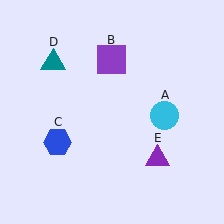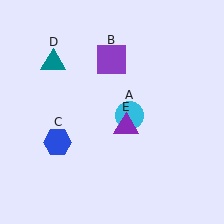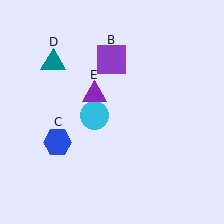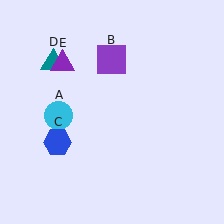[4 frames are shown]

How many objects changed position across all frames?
2 objects changed position: cyan circle (object A), purple triangle (object E).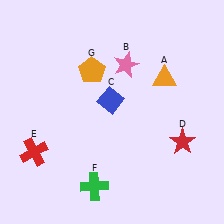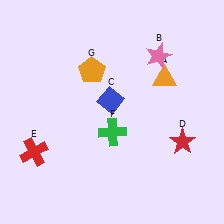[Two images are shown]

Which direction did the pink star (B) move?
The pink star (B) moved right.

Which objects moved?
The objects that moved are: the pink star (B), the green cross (F).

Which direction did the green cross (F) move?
The green cross (F) moved up.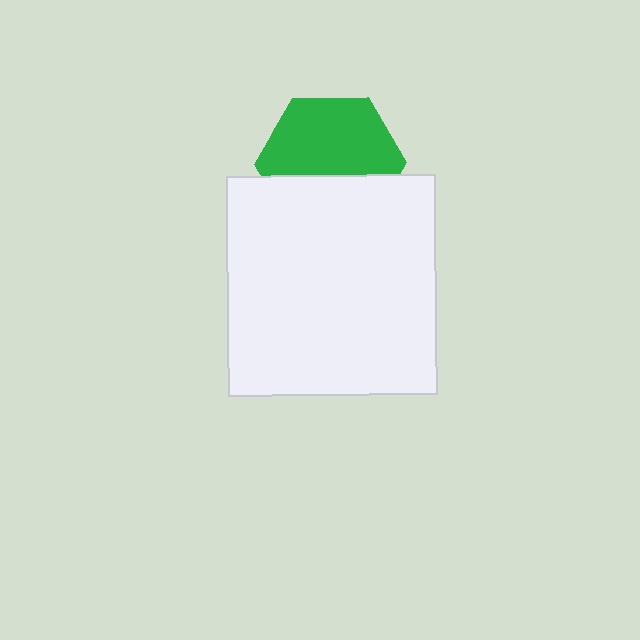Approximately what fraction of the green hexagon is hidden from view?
Roughly 39% of the green hexagon is hidden behind the white rectangle.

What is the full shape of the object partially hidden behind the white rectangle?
The partially hidden object is a green hexagon.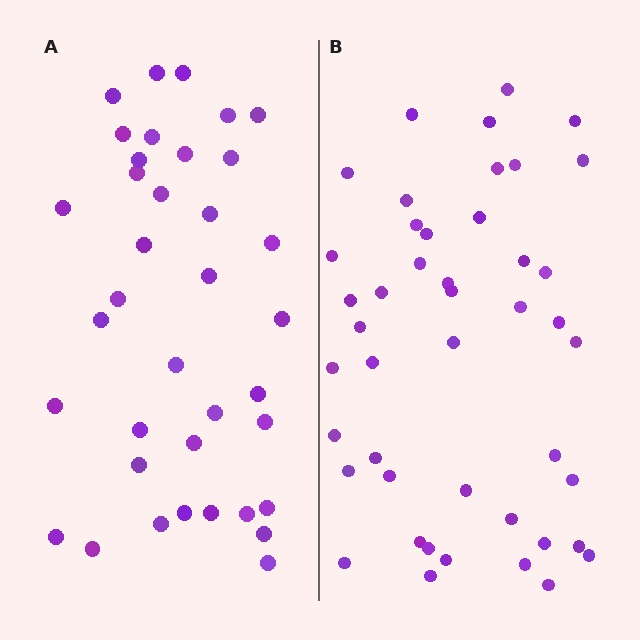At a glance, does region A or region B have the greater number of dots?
Region B (the right region) has more dots.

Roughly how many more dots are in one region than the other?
Region B has roughly 8 or so more dots than region A.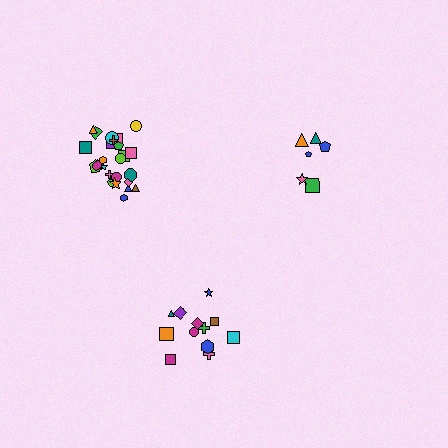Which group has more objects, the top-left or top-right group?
The top-left group.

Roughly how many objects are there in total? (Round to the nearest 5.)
Roughly 45 objects in total.